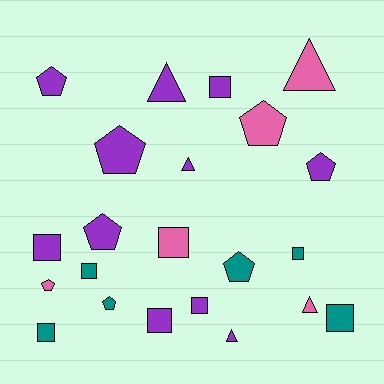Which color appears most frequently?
Purple, with 11 objects.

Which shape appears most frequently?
Square, with 9 objects.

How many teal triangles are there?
There are no teal triangles.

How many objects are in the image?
There are 22 objects.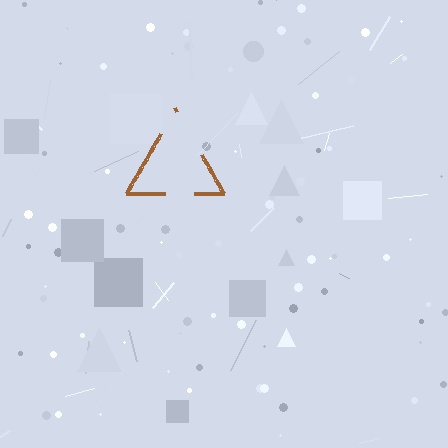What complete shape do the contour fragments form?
The contour fragments form a triangle.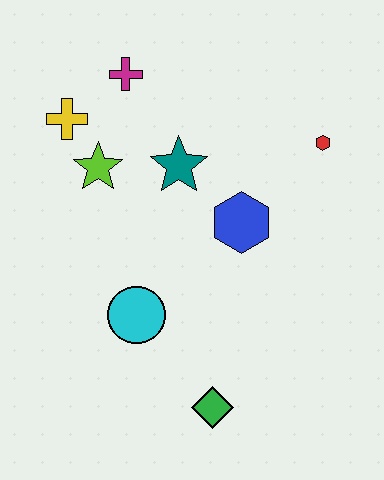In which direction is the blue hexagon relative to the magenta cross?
The blue hexagon is below the magenta cross.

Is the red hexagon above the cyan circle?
Yes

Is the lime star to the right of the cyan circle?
No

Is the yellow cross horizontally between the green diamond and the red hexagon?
No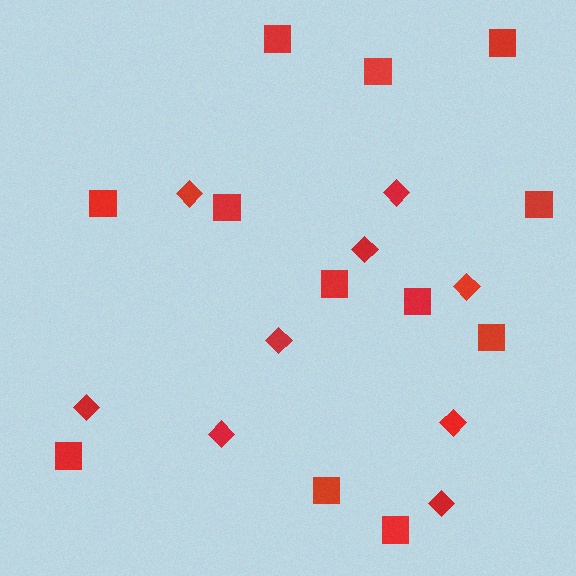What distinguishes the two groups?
There are 2 groups: one group of diamonds (9) and one group of squares (12).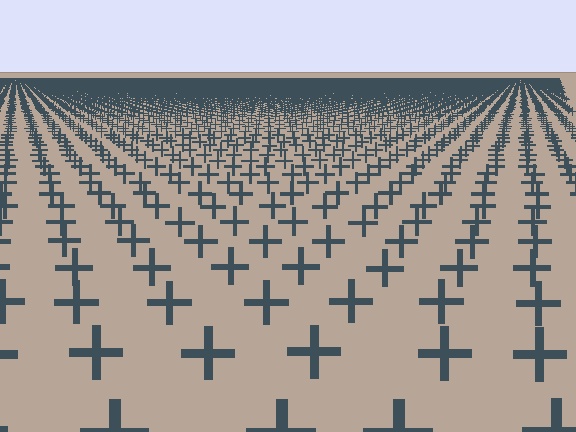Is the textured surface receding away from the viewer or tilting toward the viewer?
The surface is receding away from the viewer. Texture elements get smaller and denser toward the top.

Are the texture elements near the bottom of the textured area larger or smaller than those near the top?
Larger. Near the bottom, elements are closer to the viewer and appear at a bigger on-screen size.